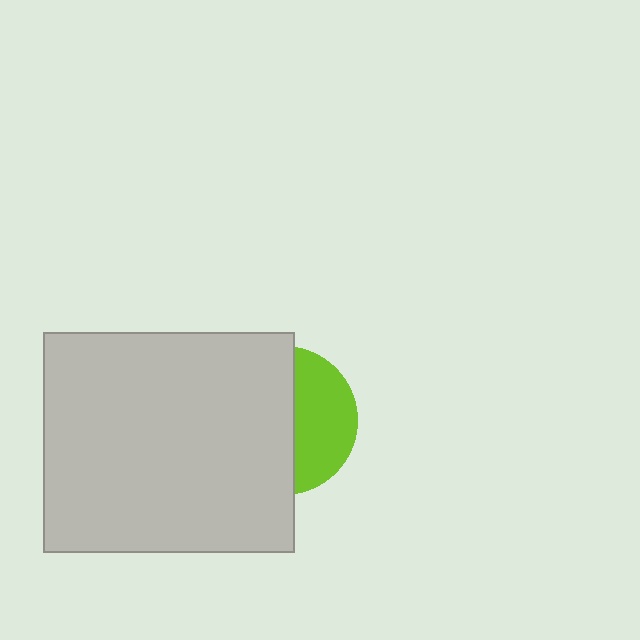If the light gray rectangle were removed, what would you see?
You would see the complete lime circle.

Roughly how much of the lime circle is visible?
A small part of it is visible (roughly 40%).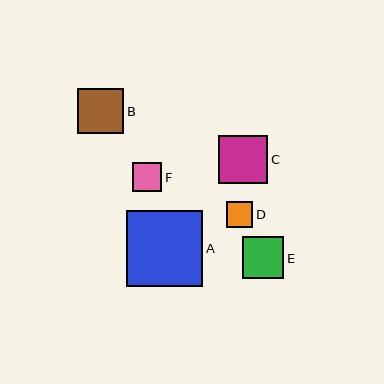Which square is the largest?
Square A is the largest with a size of approximately 76 pixels.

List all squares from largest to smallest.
From largest to smallest: A, C, B, E, F, D.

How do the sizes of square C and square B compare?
Square C and square B are approximately the same size.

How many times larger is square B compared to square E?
Square B is approximately 1.1 times the size of square E.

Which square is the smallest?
Square D is the smallest with a size of approximately 26 pixels.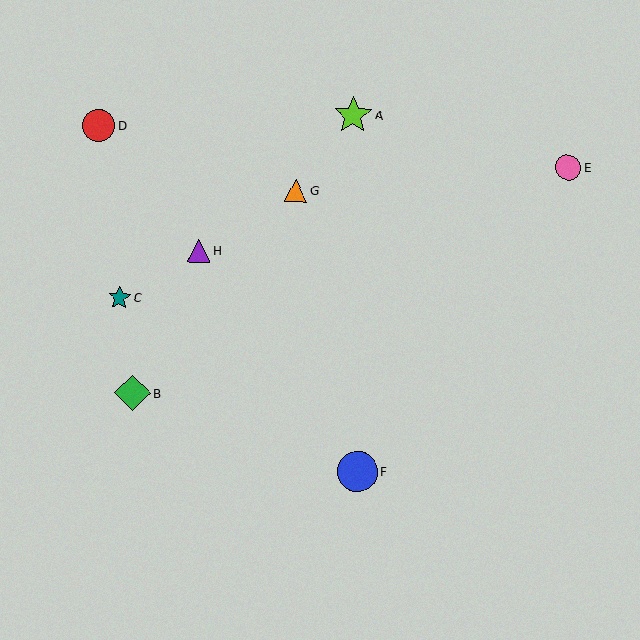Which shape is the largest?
The blue circle (labeled F) is the largest.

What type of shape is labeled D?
Shape D is a red circle.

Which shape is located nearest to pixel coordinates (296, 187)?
The orange triangle (labeled G) at (296, 191) is nearest to that location.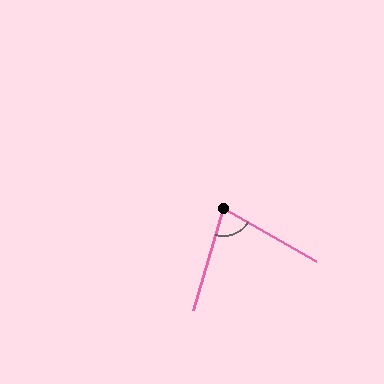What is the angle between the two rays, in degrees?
Approximately 77 degrees.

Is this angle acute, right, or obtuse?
It is acute.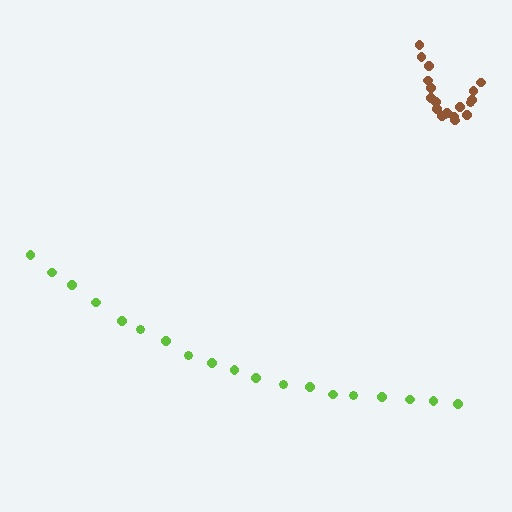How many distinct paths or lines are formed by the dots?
There are 2 distinct paths.